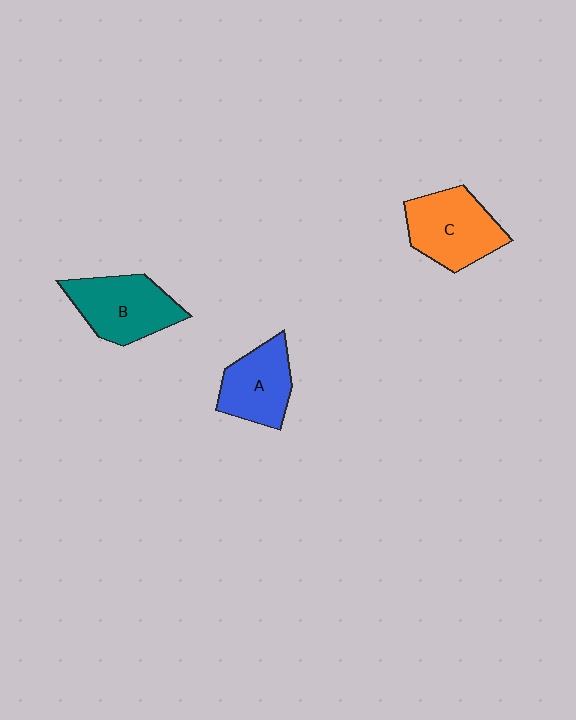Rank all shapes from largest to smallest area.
From largest to smallest: C (orange), B (teal), A (blue).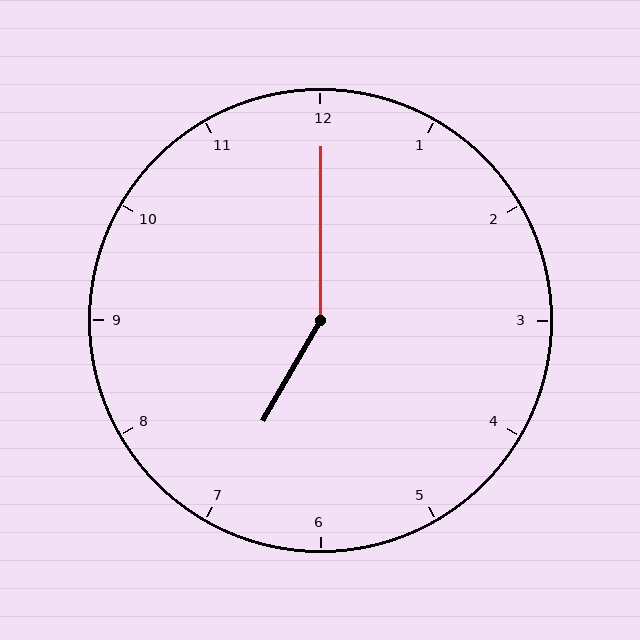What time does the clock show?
7:00.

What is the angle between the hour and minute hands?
Approximately 150 degrees.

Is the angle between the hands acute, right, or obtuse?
It is obtuse.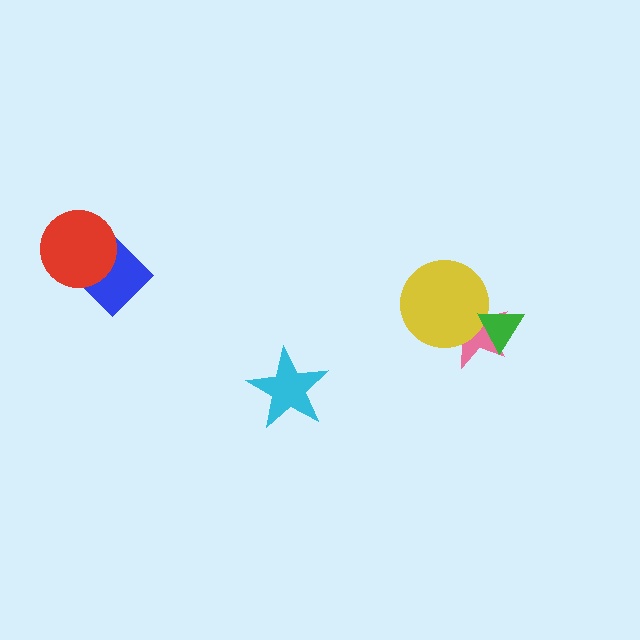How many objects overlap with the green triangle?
2 objects overlap with the green triangle.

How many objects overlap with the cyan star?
0 objects overlap with the cyan star.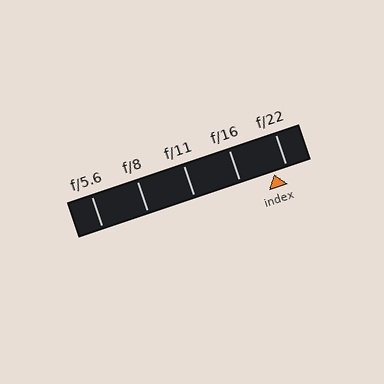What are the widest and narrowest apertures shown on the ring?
The widest aperture shown is f/5.6 and the narrowest is f/22.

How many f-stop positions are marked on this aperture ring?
There are 5 f-stop positions marked.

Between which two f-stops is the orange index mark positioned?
The index mark is between f/16 and f/22.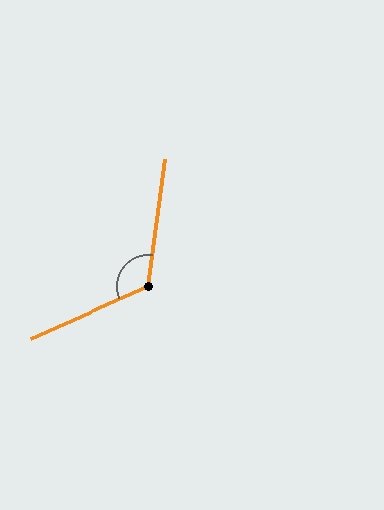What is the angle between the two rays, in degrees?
Approximately 122 degrees.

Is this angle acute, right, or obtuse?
It is obtuse.